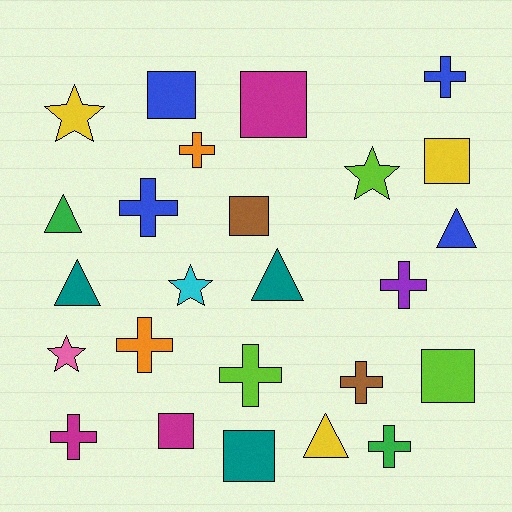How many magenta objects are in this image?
There are 3 magenta objects.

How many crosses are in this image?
There are 9 crosses.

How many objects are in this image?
There are 25 objects.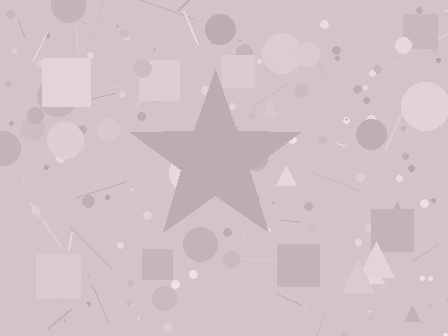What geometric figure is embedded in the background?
A star is embedded in the background.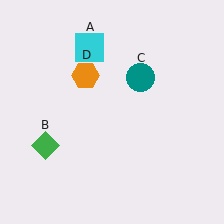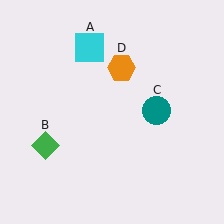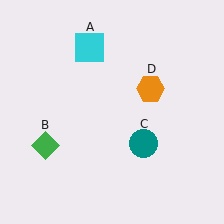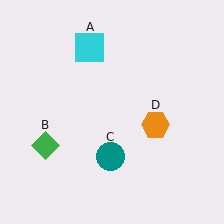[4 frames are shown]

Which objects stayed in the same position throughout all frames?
Cyan square (object A) and green diamond (object B) remained stationary.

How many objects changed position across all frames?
2 objects changed position: teal circle (object C), orange hexagon (object D).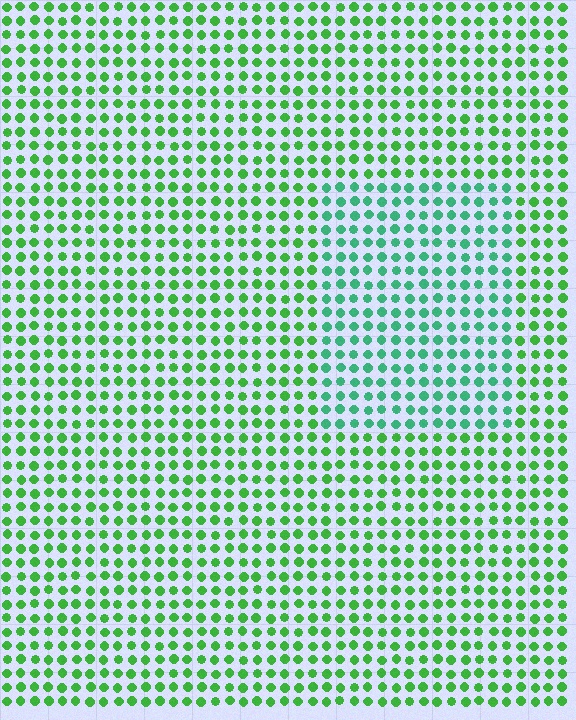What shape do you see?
I see a rectangle.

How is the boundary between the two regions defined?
The boundary is defined purely by a slight shift in hue (about 33 degrees). Spacing, size, and orientation are identical on both sides.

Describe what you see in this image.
The image is filled with small green elements in a uniform arrangement. A rectangle-shaped region is visible where the elements are tinted to a slightly different hue, forming a subtle color boundary.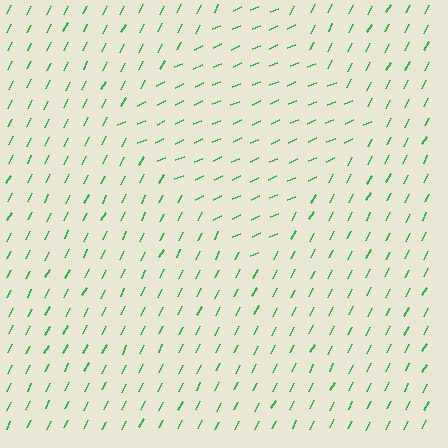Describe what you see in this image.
The image is filled with small green line segments. A diamond region in the image has lines oriented differently from the surrounding lines, creating a visible texture boundary.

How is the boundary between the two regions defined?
The boundary is defined purely by a change in line orientation (approximately 40 degrees difference). All lines are the same color and thickness.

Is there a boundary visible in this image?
Yes, there is a texture boundary formed by a change in line orientation.